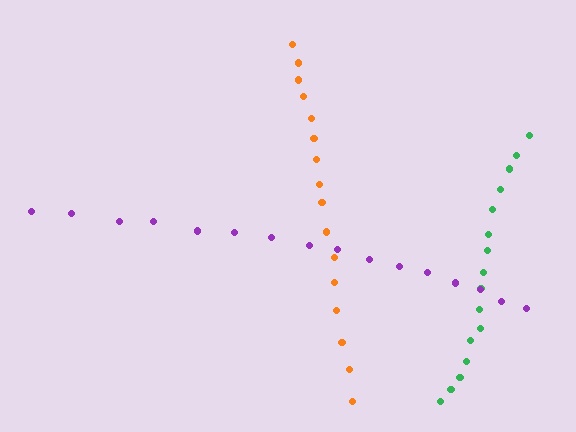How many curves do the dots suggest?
There are 3 distinct paths.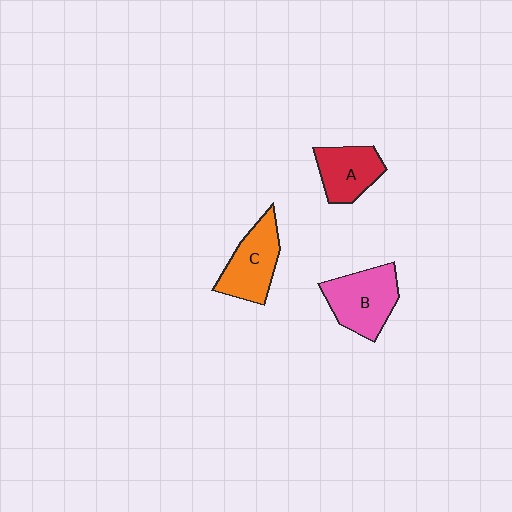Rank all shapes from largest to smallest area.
From largest to smallest: B (pink), C (orange), A (red).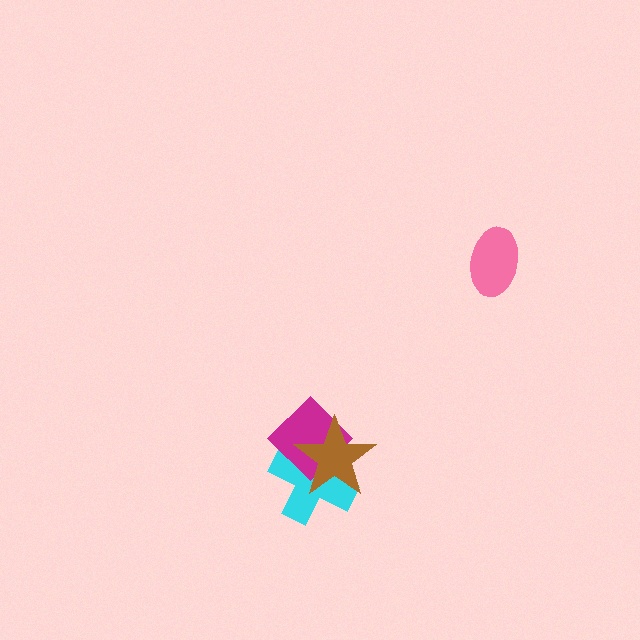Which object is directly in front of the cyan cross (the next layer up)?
The magenta diamond is directly in front of the cyan cross.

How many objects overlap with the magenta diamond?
2 objects overlap with the magenta diamond.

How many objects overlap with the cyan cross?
2 objects overlap with the cyan cross.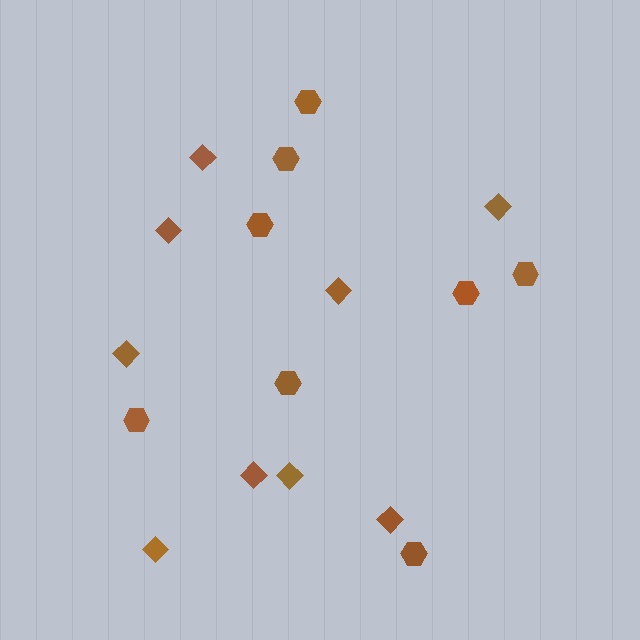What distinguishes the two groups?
There are 2 groups: one group of diamonds (9) and one group of hexagons (8).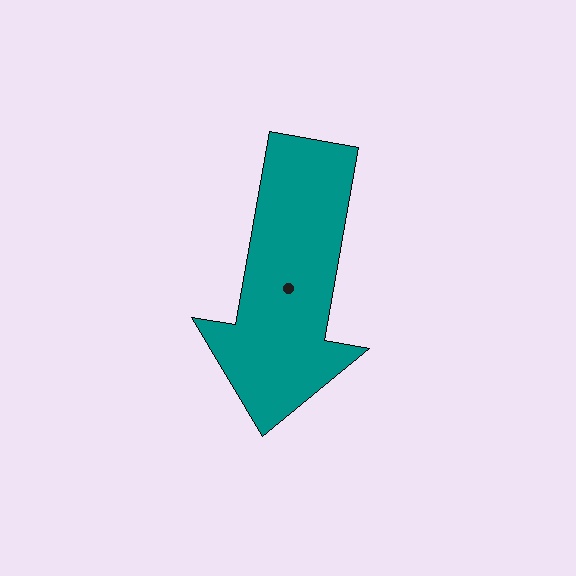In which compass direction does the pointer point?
South.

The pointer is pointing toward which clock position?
Roughly 6 o'clock.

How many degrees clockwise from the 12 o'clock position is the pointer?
Approximately 190 degrees.